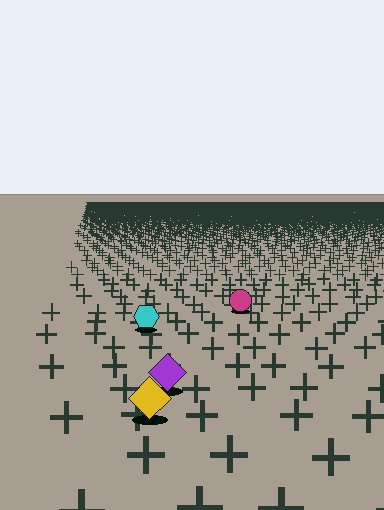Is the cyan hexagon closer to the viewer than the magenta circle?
Yes. The cyan hexagon is closer — you can tell from the texture gradient: the ground texture is coarser near it.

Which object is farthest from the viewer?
The magenta circle is farthest from the viewer. It appears smaller and the ground texture around it is denser.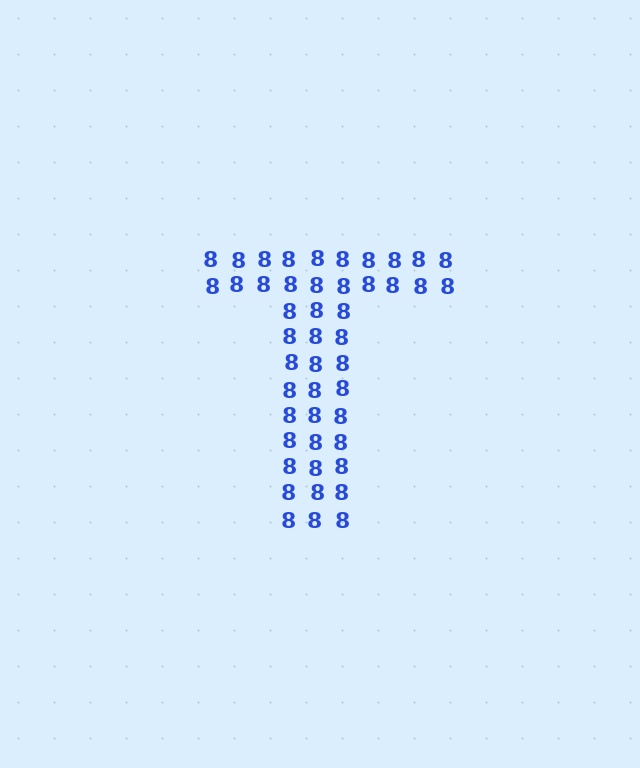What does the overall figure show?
The overall figure shows the letter T.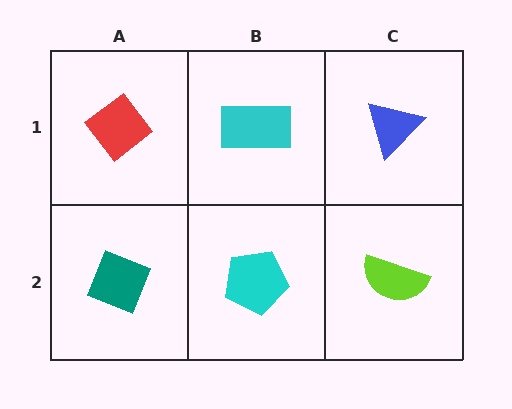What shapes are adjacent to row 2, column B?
A cyan rectangle (row 1, column B), a teal diamond (row 2, column A), a lime semicircle (row 2, column C).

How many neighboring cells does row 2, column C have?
2.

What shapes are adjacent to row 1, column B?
A cyan pentagon (row 2, column B), a red diamond (row 1, column A), a blue triangle (row 1, column C).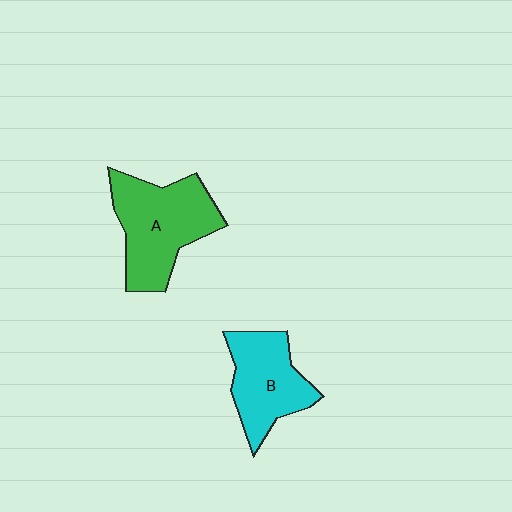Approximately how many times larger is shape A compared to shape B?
Approximately 1.3 times.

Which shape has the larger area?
Shape A (green).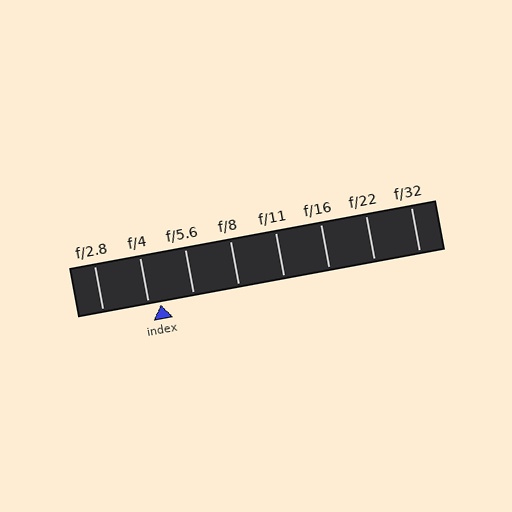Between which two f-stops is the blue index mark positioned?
The index mark is between f/4 and f/5.6.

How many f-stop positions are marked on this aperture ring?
There are 8 f-stop positions marked.